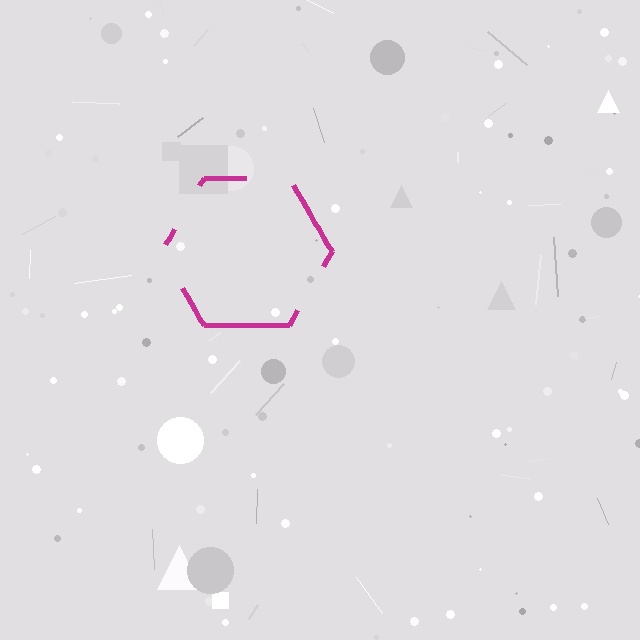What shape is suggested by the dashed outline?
The dashed outline suggests a hexagon.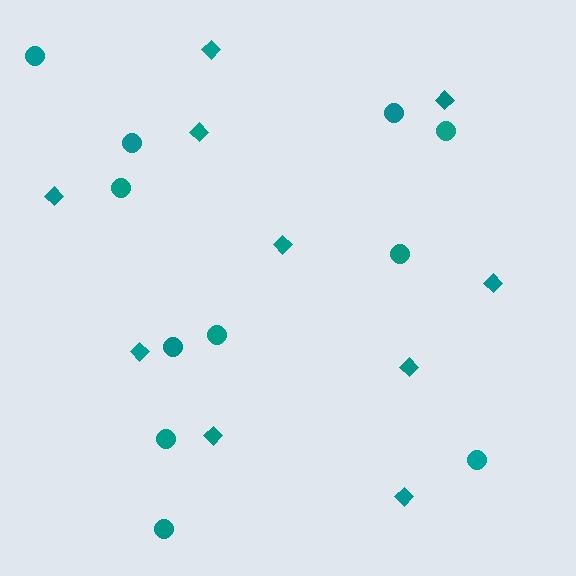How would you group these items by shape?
There are 2 groups: one group of circles (11) and one group of diamonds (10).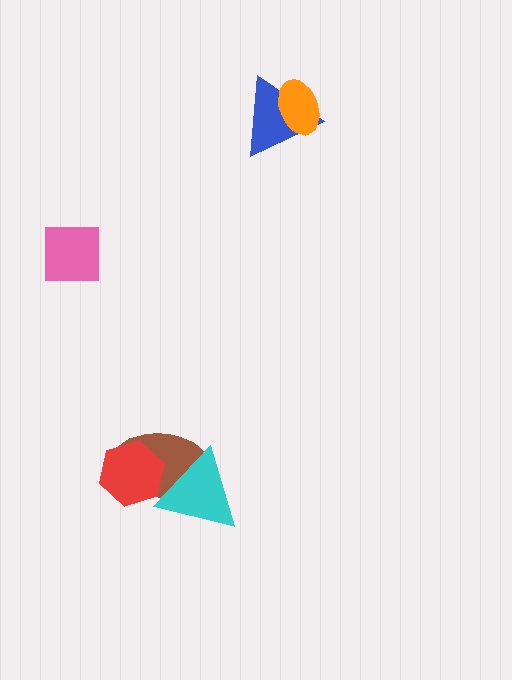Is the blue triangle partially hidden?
Yes, it is partially covered by another shape.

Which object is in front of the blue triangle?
The orange ellipse is in front of the blue triangle.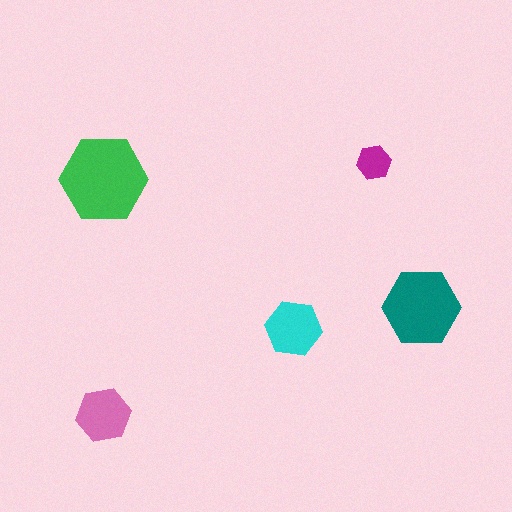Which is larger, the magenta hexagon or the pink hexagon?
The pink one.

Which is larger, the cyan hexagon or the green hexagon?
The green one.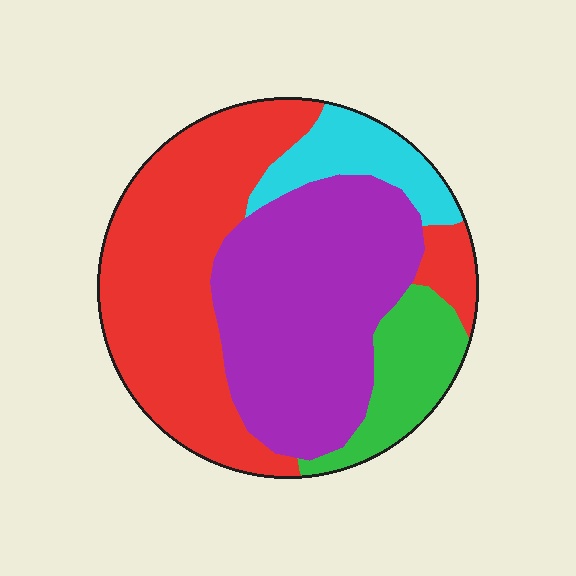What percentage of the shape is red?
Red covers around 40% of the shape.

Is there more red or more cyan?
Red.